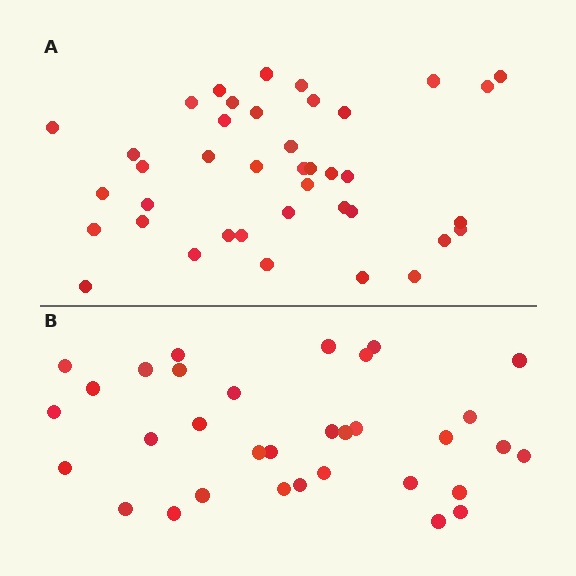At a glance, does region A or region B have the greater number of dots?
Region A (the top region) has more dots.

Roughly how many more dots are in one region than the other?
Region A has roughly 8 or so more dots than region B.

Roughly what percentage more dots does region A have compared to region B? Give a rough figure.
About 20% more.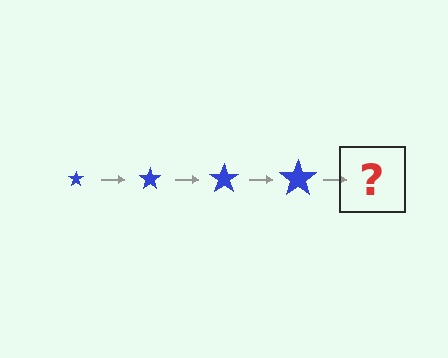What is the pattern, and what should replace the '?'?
The pattern is that the star gets progressively larger each step. The '?' should be a blue star, larger than the previous one.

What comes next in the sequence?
The next element should be a blue star, larger than the previous one.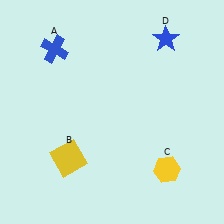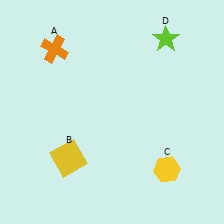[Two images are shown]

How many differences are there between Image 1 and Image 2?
There are 2 differences between the two images.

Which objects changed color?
A changed from blue to orange. D changed from blue to lime.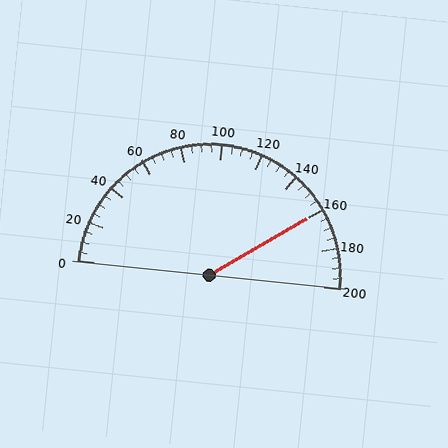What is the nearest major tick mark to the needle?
The nearest major tick mark is 160.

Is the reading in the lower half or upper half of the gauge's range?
The reading is in the upper half of the range (0 to 200).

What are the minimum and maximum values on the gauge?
The gauge ranges from 0 to 200.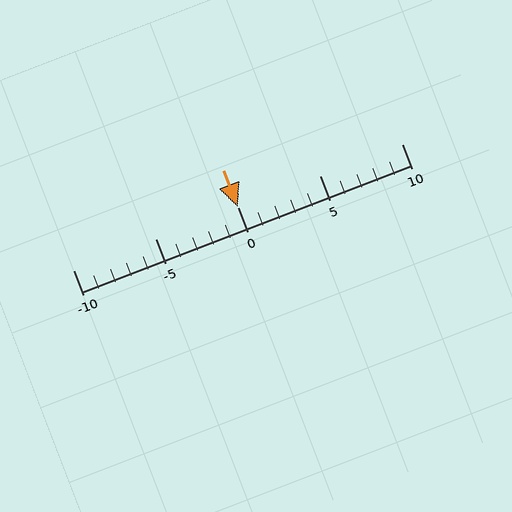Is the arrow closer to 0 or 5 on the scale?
The arrow is closer to 0.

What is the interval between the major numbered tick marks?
The major tick marks are spaced 5 units apart.